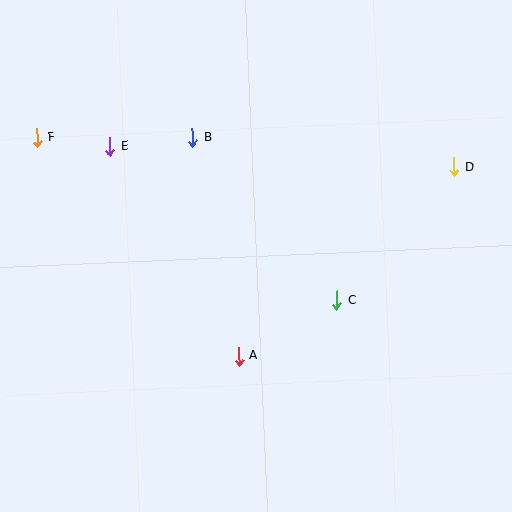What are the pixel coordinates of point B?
Point B is at (193, 138).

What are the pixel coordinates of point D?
Point D is at (454, 167).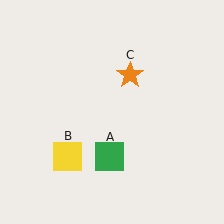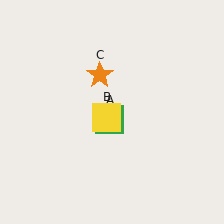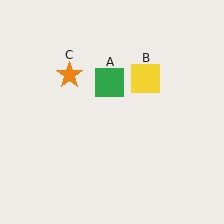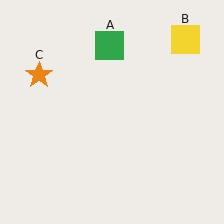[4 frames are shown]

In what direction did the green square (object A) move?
The green square (object A) moved up.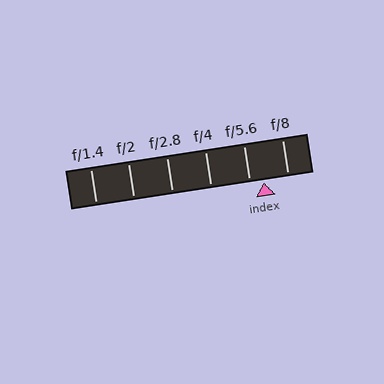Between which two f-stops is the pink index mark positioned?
The index mark is between f/5.6 and f/8.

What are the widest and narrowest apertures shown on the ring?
The widest aperture shown is f/1.4 and the narrowest is f/8.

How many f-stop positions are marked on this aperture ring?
There are 6 f-stop positions marked.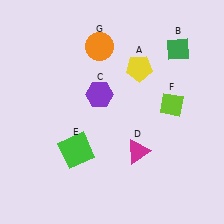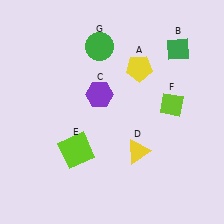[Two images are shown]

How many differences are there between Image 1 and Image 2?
There are 3 differences between the two images.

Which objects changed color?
D changed from magenta to yellow. E changed from green to lime. G changed from orange to green.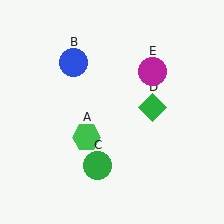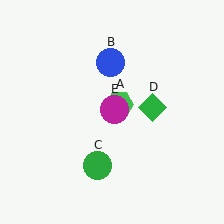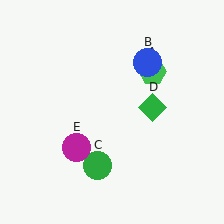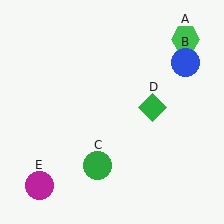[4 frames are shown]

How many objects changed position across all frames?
3 objects changed position: green hexagon (object A), blue circle (object B), magenta circle (object E).